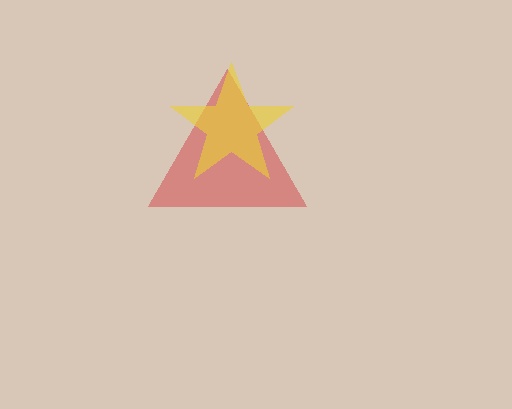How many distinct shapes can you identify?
There are 2 distinct shapes: a red triangle, a yellow star.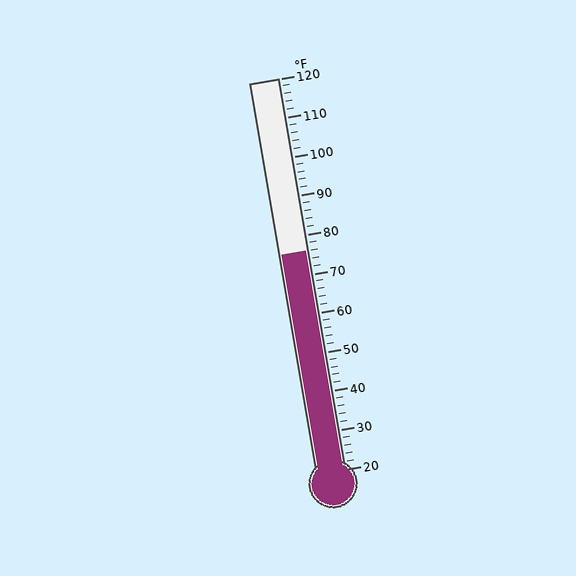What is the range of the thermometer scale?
The thermometer scale ranges from 20°F to 120°F.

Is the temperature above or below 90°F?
The temperature is below 90°F.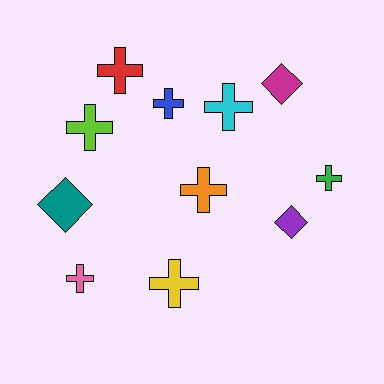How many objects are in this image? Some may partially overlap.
There are 11 objects.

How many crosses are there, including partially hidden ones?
There are 8 crosses.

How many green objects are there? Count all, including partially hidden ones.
There is 1 green object.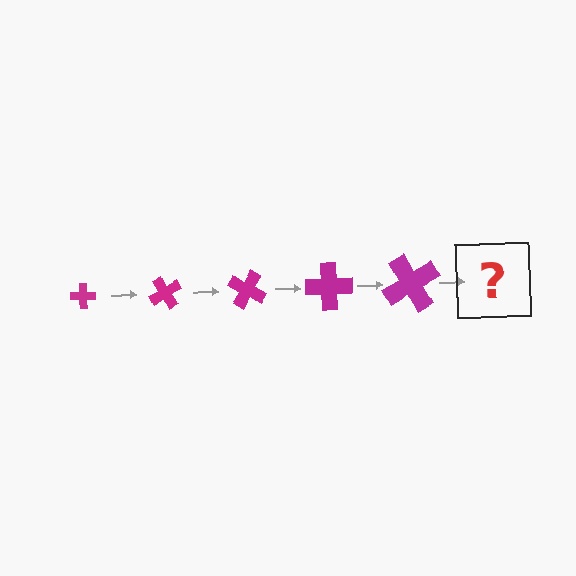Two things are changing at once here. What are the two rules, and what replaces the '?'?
The two rules are that the cross grows larger each step and it rotates 60 degrees each step. The '?' should be a cross, larger than the previous one and rotated 300 degrees from the start.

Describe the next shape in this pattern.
It should be a cross, larger than the previous one and rotated 300 degrees from the start.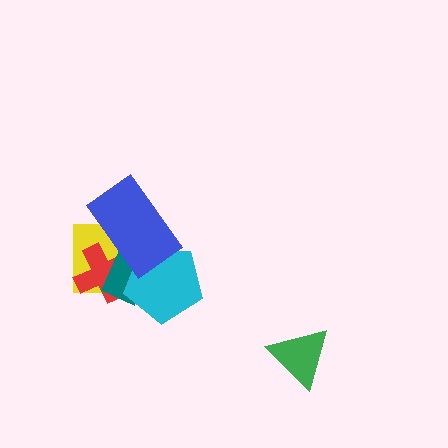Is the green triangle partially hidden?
No, no other shape covers it.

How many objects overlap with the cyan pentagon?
4 objects overlap with the cyan pentagon.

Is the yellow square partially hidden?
Yes, it is partially covered by another shape.